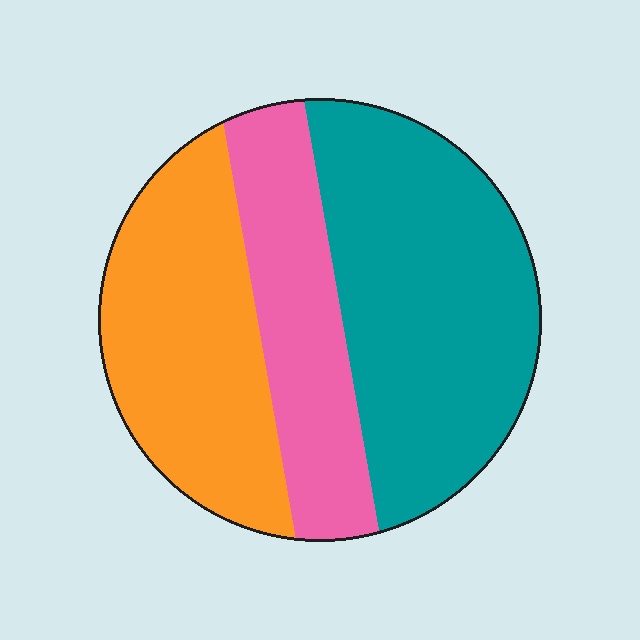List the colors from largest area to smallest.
From largest to smallest: teal, orange, pink.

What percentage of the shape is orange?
Orange covers 33% of the shape.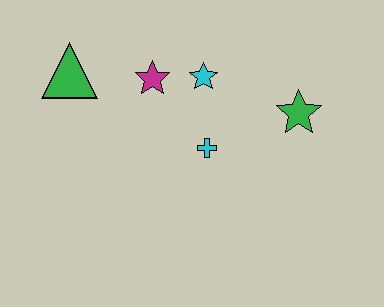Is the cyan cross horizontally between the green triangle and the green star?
Yes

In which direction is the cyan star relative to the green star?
The cyan star is to the left of the green star.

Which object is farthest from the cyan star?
The green triangle is farthest from the cyan star.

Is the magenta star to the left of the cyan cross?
Yes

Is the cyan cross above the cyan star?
No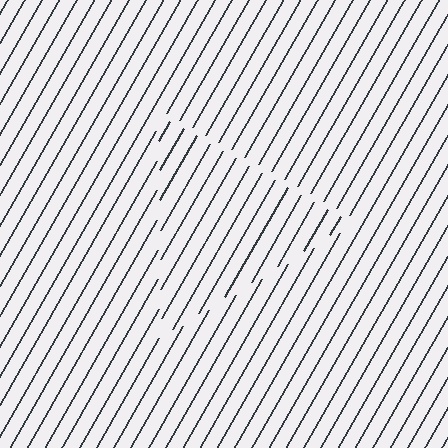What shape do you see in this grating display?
An illusory triangle. The interior of the shape contains the same grating, shifted by half a period — the contour is defined by the phase discontinuity where line-ends from the inner and outer gratings abut.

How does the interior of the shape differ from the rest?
The interior of the shape contains the same grating, shifted by half a period — the contour is defined by the phase discontinuity where line-ends from the inner and outer gratings abut.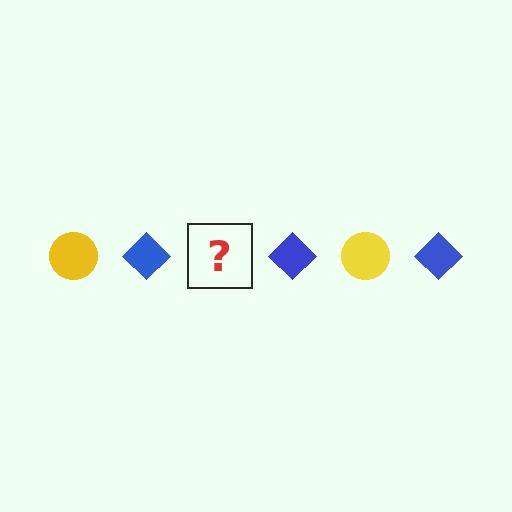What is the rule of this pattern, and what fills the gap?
The rule is that the pattern alternates between yellow circle and blue diamond. The gap should be filled with a yellow circle.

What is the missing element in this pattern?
The missing element is a yellow circle.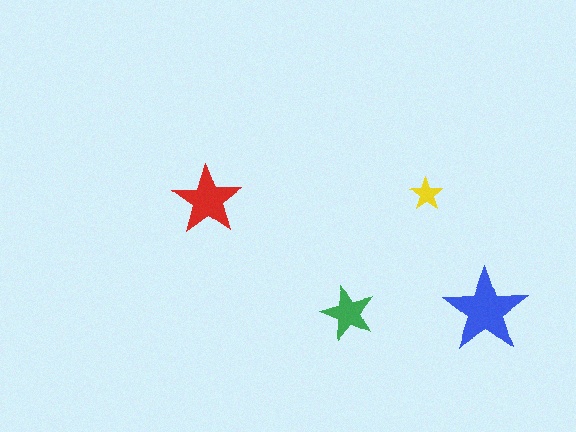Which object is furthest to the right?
The blue star is rightmost.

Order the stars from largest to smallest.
the blue one, the red one, the green one, the yellow one.